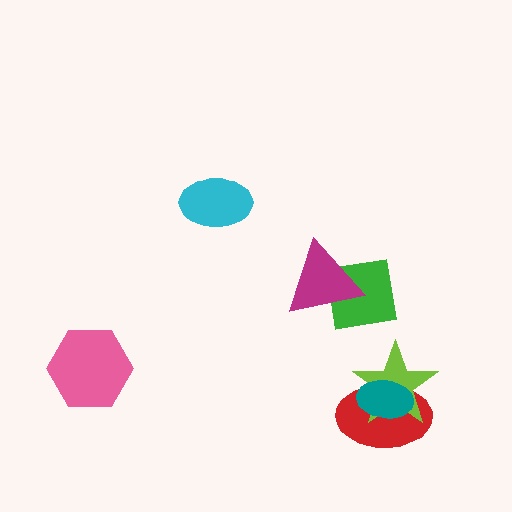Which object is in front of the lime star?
The teal ellipse is in front of the lime star.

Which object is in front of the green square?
The magenta triangle is in front of the green square.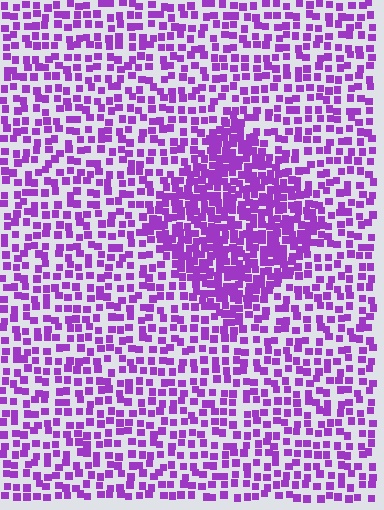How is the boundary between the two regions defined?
The boundary is defined by a change in element density (approximately 2.0x ratio). All elements are the same color, size, and shape.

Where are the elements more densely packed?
The elements are more densely packed inside the diamond boundary.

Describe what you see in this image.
The image contains small purple elements arranged at two different densities. A diamond-shaped region is visible where the elements are more densely packed than the surrounding area.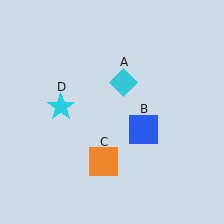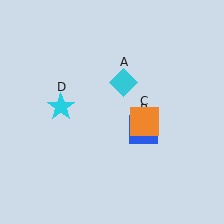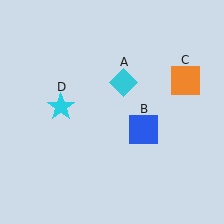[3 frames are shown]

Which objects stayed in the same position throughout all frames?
Cyan diamond (object A) and blue square (object B) and cyan star (object D) remained stationary.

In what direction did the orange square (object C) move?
The orange square (object C) moved up and to the right.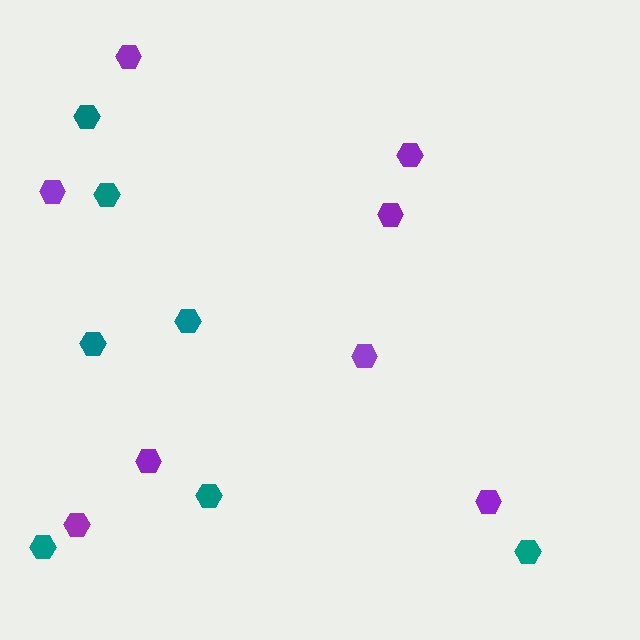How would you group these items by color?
There are 2 groups: one group of teal hexagons (7) and one group of purple hexagons (8).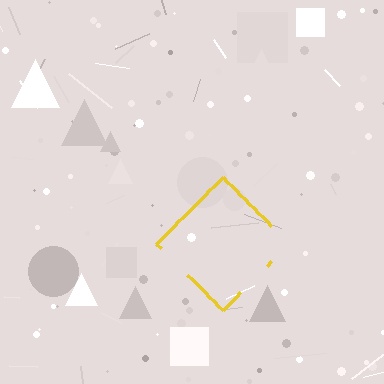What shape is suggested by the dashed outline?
The dashed outline suggests a diamond.